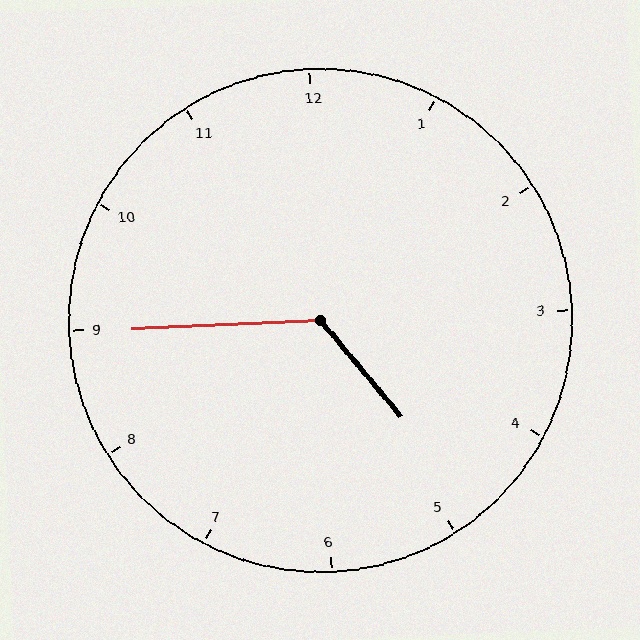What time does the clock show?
4:45.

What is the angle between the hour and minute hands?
Approximately 128 degrees.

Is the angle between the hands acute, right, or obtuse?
It is obtuse.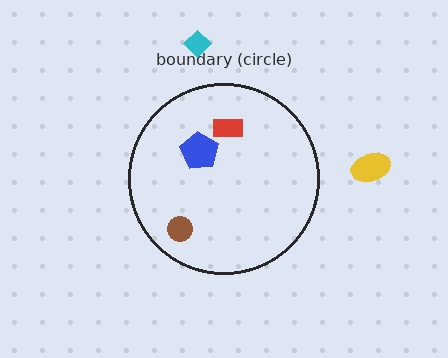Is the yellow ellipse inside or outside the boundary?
Outside.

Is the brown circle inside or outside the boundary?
Inside.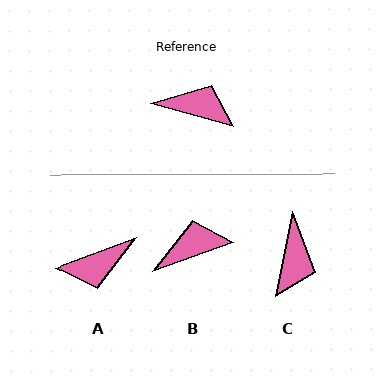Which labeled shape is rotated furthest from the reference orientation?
A, about 143 degrees away.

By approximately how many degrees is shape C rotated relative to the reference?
Approximately 86 degrees clockwise.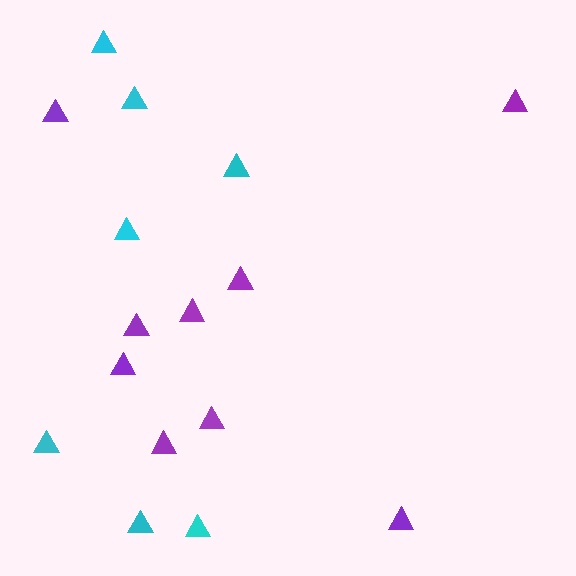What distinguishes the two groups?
There are 2 groups: one group of cyan triangles (7) and one group of purple triangles (9).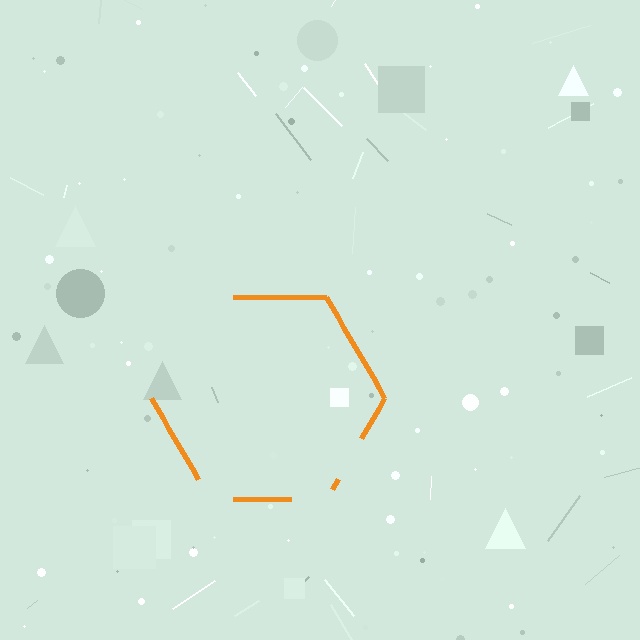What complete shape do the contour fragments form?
The contour fragments form a hexagon.